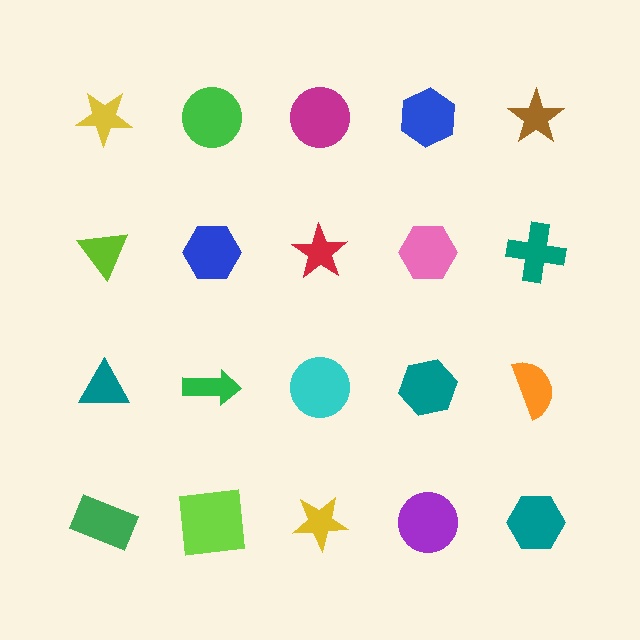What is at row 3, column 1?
A teal triangle.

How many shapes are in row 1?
5 shapes.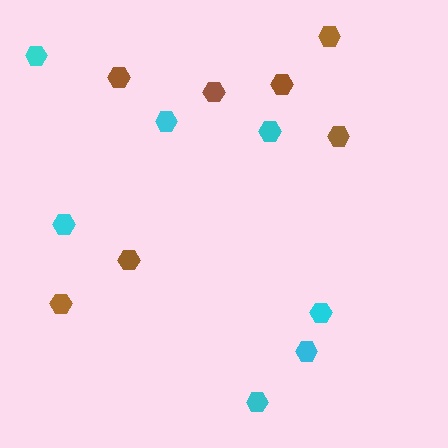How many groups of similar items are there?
There are 2 groups: one group of brown hexagons (7) and one group of cyan hexagons (7).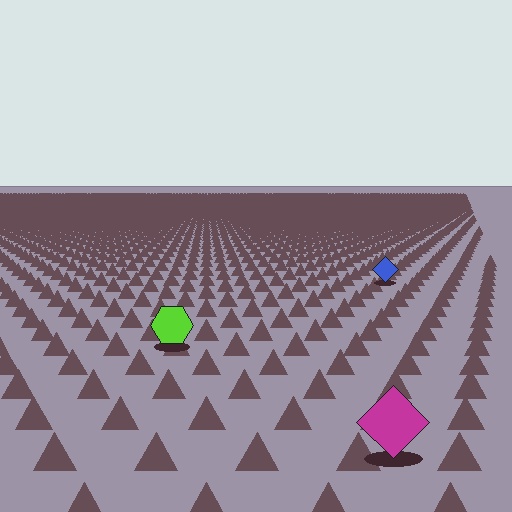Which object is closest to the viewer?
The magenta diamond is closest. The texture marks near it are larger and more spread out.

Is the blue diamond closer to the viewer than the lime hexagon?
No. The lime hexagon is closer — you can tell from the texture gradient: the ground texture is coarser near it.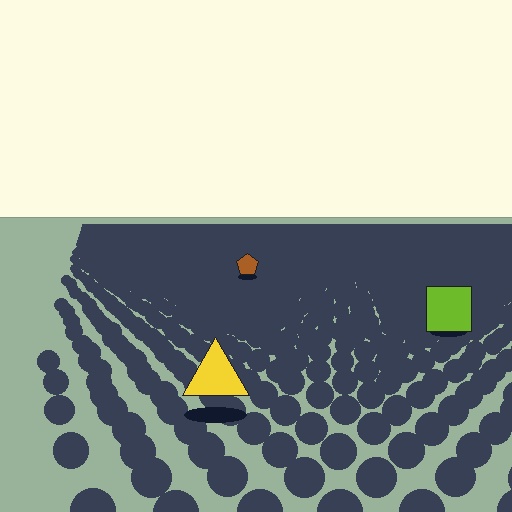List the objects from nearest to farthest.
From nearest to farthest: the yellow triangle, the lime square, the brown pentagon.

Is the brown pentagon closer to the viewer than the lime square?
No. The lime square is closer — you can tell from the texture gradient: the ground texture is coarser near it.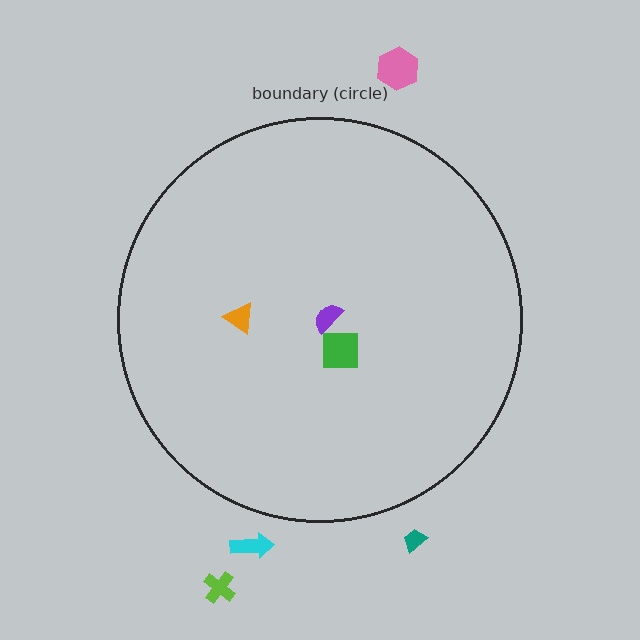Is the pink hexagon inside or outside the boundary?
Outside.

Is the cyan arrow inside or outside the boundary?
Outside.